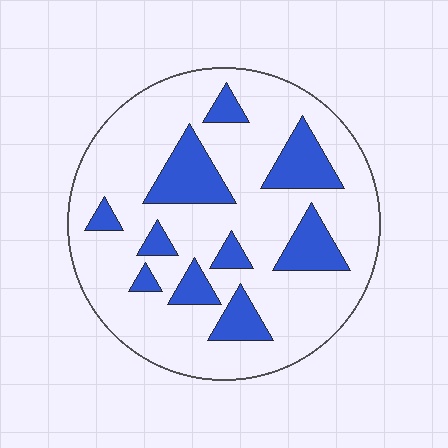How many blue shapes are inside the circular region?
10.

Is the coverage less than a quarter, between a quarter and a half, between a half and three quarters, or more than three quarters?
Less than a quarter.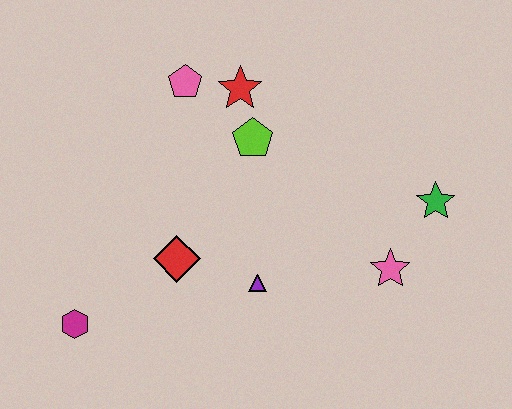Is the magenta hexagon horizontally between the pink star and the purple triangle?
No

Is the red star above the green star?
Yes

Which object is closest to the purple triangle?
The red diamond is closest to the purple triangle.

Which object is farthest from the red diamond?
The green star is farthest from the red diamond.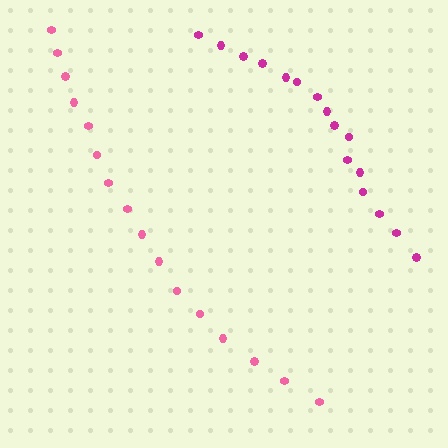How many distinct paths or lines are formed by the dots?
There are 2 distinct paths.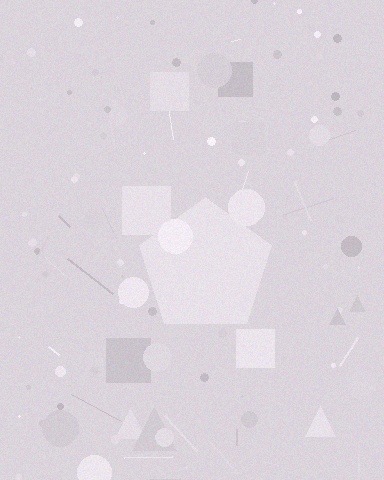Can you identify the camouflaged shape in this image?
The camouflaged shape is a pentagon.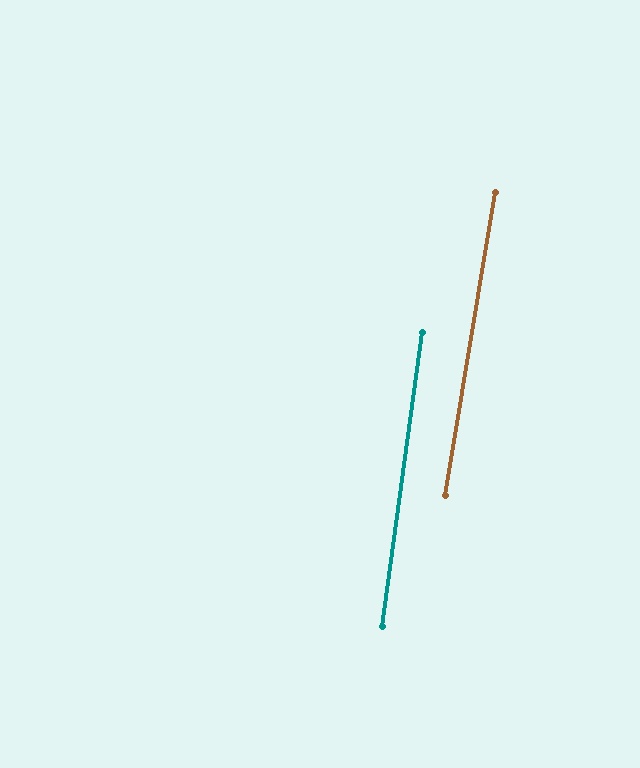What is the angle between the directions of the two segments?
Approximately 2 degrees.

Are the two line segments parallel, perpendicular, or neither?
Parallel — their directions differ by only 1.7°.